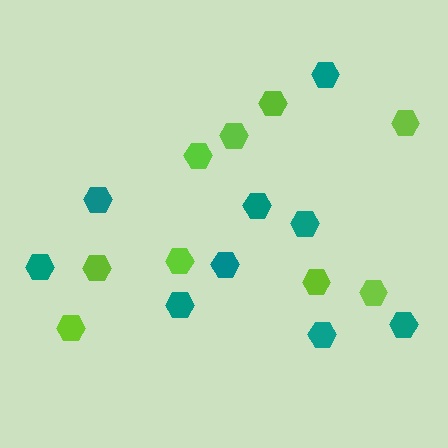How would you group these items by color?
There are 2 groups: one group of lime hexagons (9) and one group of teal hexagons (9).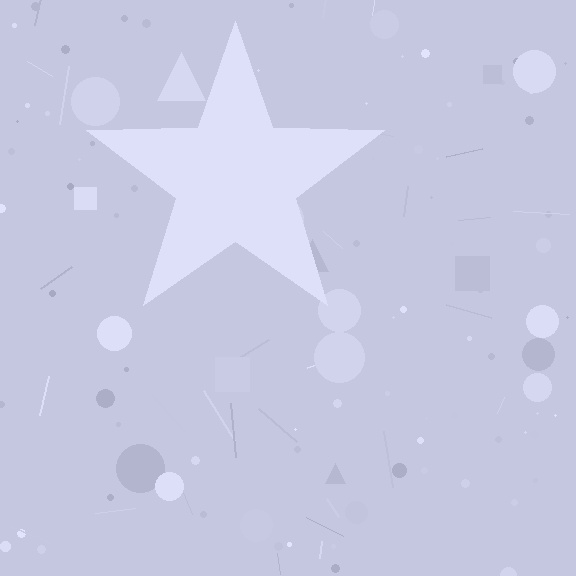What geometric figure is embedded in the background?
A star is embedded in the background.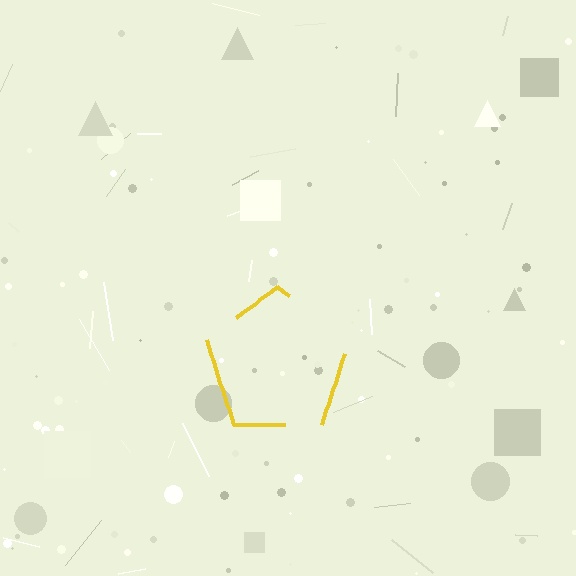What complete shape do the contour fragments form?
The contour fragments form a pentagon.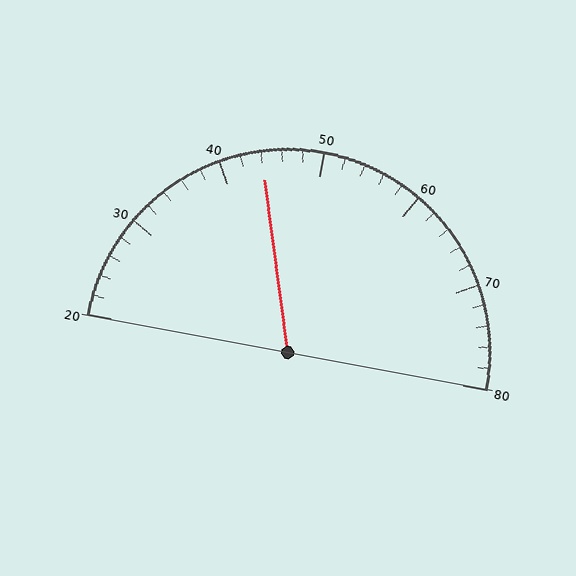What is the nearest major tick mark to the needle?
The nearest major tick mark is 40.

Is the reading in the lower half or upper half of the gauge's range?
The reading is in the lower half of the range (20 to 80).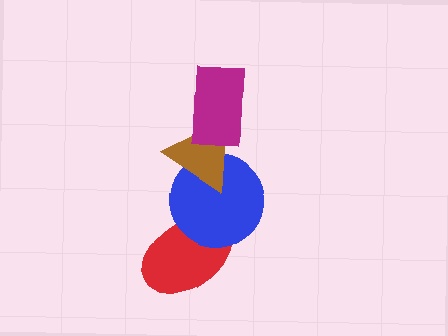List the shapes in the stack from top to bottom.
From top to bottom: the magenta rectangle, the brown triangle, the blue circle, the red ellipse.